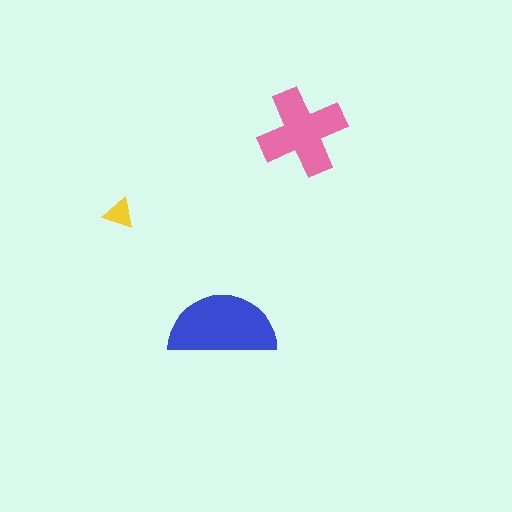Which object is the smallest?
The yellow triangle.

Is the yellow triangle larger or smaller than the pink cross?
Smaller.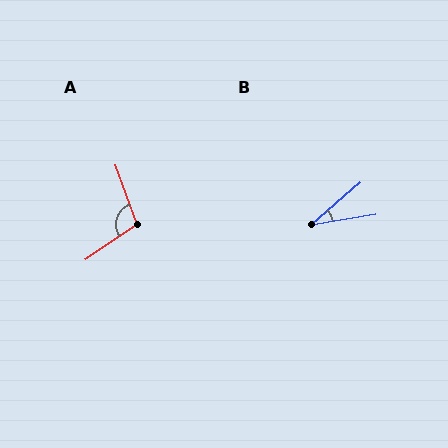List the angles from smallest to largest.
B (31°), A (105°).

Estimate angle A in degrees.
Approximately 105 degrees.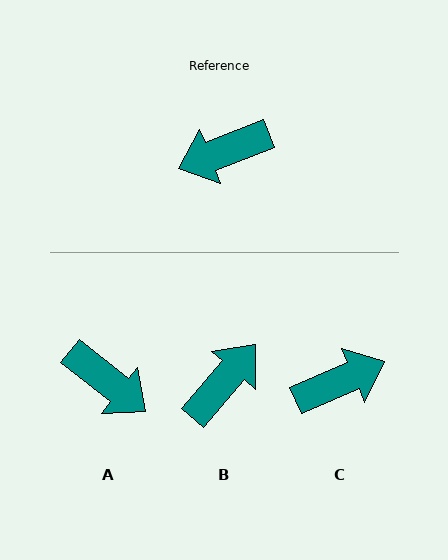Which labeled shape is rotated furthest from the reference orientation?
C, about 178 degrees away.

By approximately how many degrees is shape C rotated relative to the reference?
Approximately 178 degrees clockwise.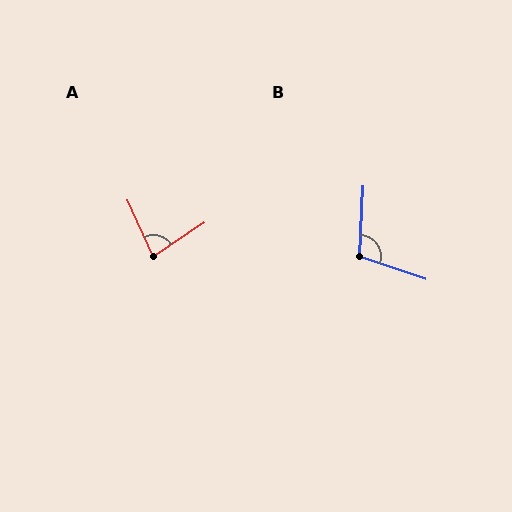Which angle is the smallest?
A, at approximately 80 degrees.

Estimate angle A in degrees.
Approximately 80 degrees.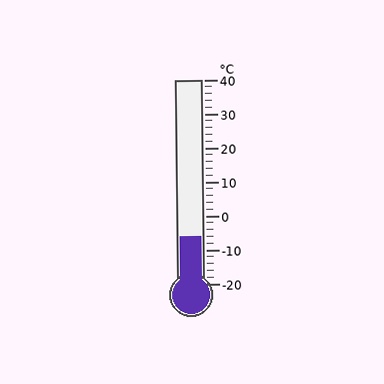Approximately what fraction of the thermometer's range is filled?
The thermometer is filled to approximately 25% of its range.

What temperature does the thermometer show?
The thermometer shows approximately -6°C.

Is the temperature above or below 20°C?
The temperature is below 20°C.